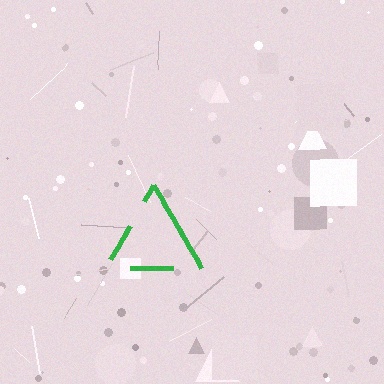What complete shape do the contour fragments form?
The contour fragments form a triangle.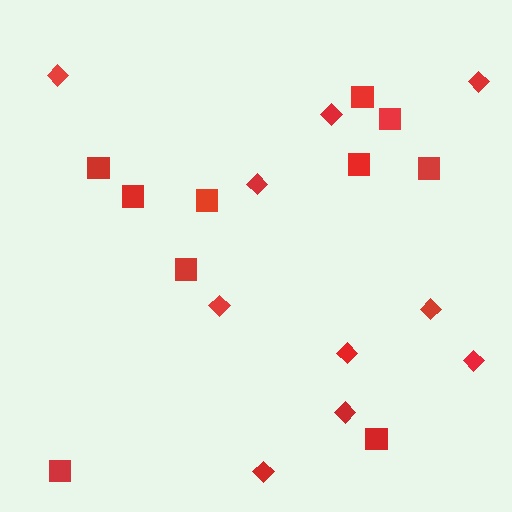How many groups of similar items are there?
There are 2 groups: one group of squares (10) and one group of diamonds (10).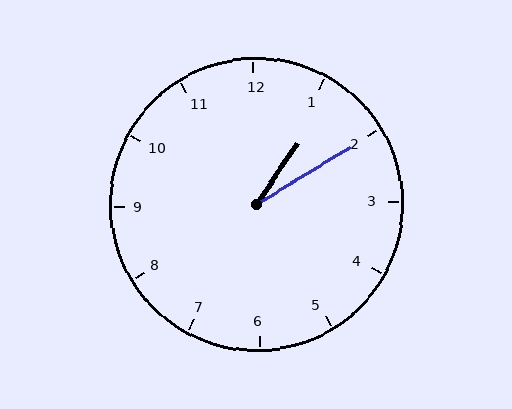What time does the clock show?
1:10.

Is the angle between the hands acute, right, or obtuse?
It is acute.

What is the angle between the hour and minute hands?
Approximately 25 degrees.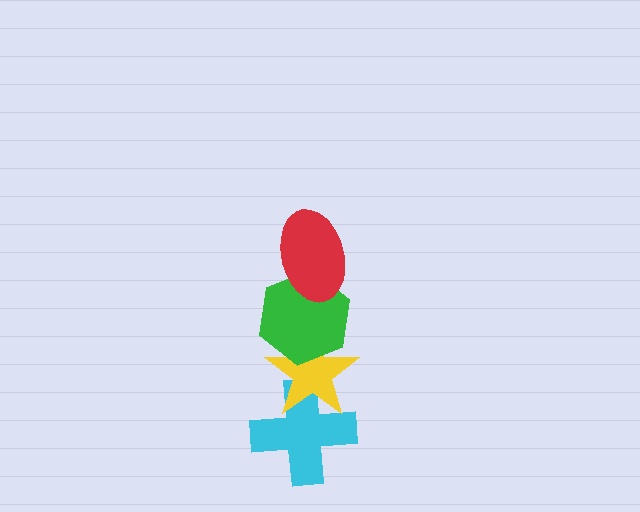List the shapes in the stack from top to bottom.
From top to bottom: the red ellipse, the green hexagon, the yellow star, the cyan cross.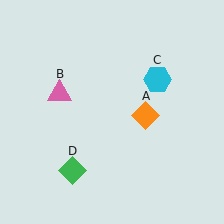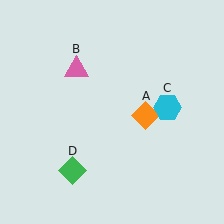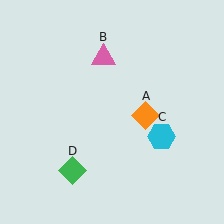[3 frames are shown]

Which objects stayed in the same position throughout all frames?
Orange diamond (object A) and green diamond (object D) remained stationary.